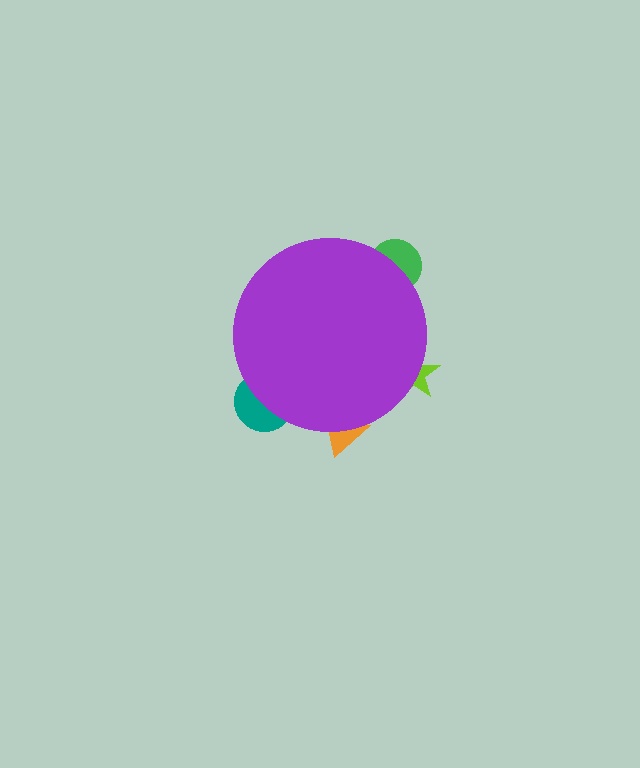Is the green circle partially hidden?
Yes, the green circle is partially hidden behind the purple circle.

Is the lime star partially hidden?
Yes, the lime star is partially hidden behind the purple circle.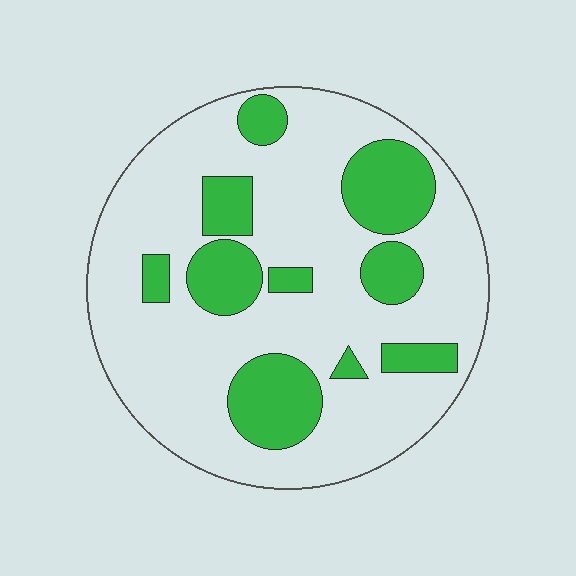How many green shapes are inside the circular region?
10.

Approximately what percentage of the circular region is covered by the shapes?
Approximately 25%.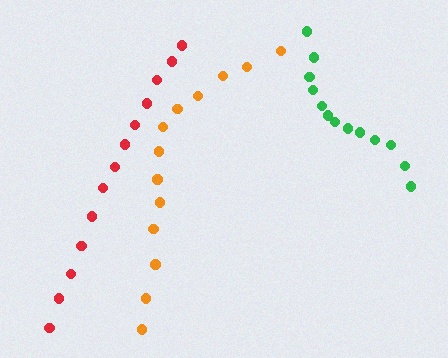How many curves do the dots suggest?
There are 3 distinct paths.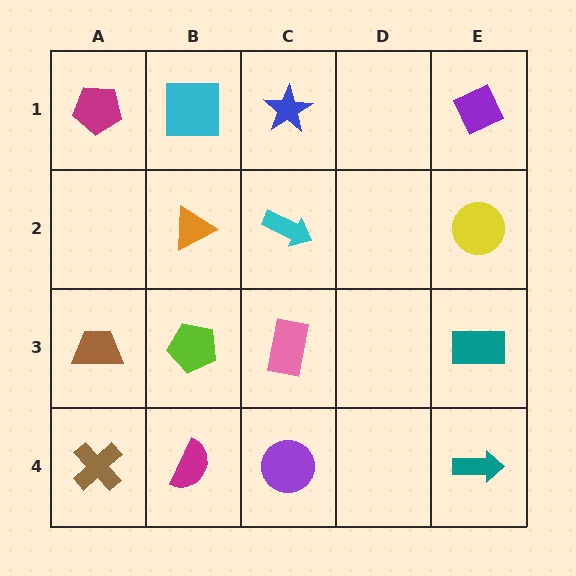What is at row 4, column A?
A brown cross.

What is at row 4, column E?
A teal arrow.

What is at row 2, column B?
An orange triangle.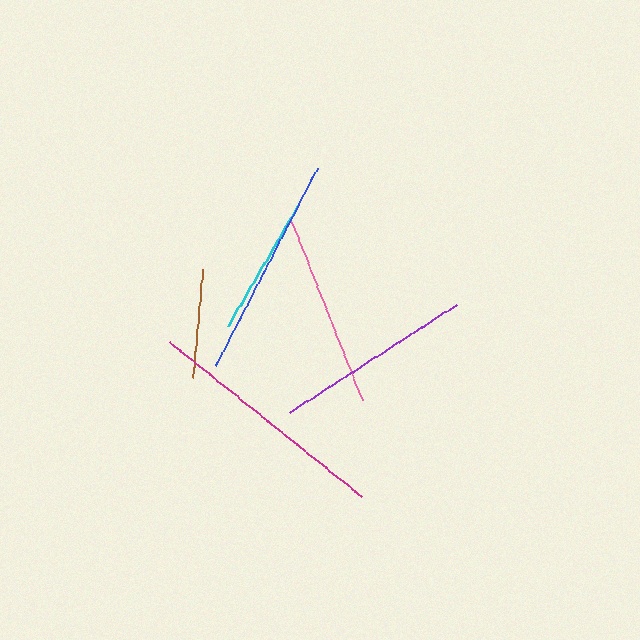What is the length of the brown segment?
The brown segment is approximately 109 pixels long.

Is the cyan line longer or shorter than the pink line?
The pink line is longer than the cyan line.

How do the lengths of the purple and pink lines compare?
The purple and pink lines are approximately the same length.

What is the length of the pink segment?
The pink segment is approximately 194 pixels long.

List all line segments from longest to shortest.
From longest to shortest: magenta, blue, purple, pink, cyan, brown.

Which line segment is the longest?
The magenta line is the longest at approximately 247 pixels.